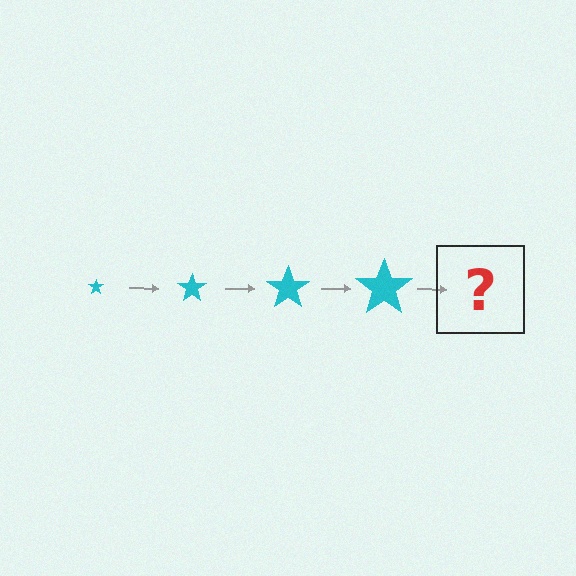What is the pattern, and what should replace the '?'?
The pattern is that the star gets progressively larger each step. The '?' should be a cyan star, larger than the previous one.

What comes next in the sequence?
The next element should be a cyan star, larger than the previous one.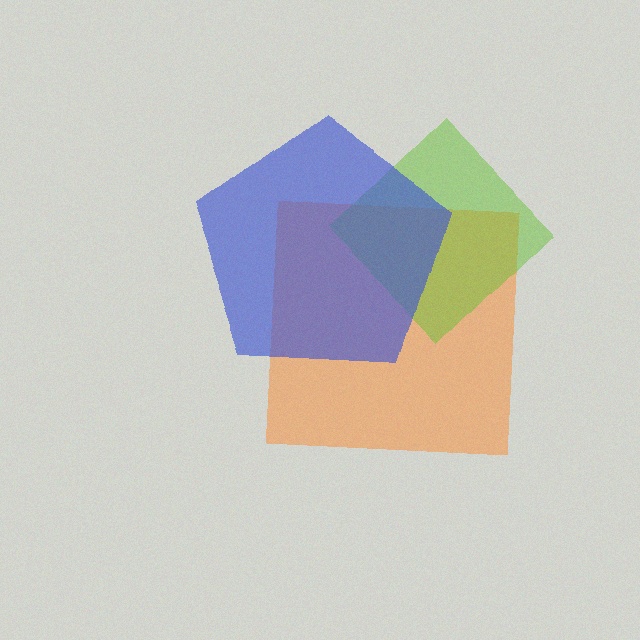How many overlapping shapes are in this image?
There are 3 overlapping shapes in the image.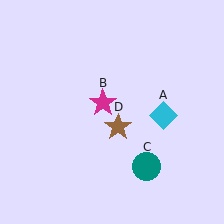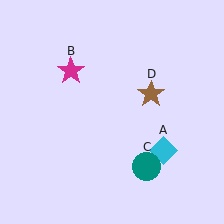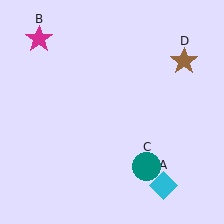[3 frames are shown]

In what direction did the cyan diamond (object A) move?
The cyan diamond (object A) moved down.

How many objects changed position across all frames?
3 objects changed position: cyan diamond (object A), magenta star (object B), brown star (object D).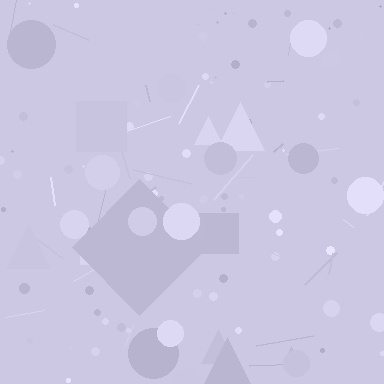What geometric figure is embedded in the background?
A diamond is embedded in the background.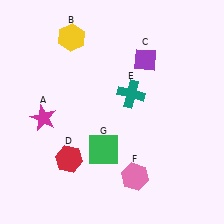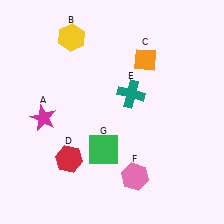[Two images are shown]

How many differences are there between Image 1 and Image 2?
There is 1 difference between the two images.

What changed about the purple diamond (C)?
In Image 1, C is purple. In Image 2, it changed to orange.